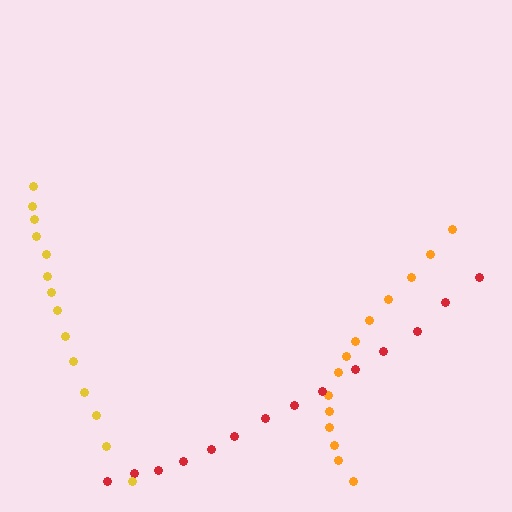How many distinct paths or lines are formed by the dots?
There are 3 distinct paths.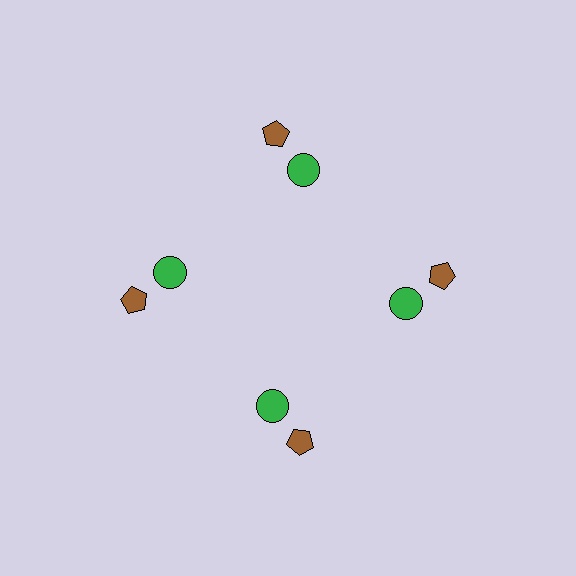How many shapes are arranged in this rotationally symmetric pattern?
There are 8 shapes, arranged in 4 groups of 2.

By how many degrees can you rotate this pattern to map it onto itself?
The pattern maps onto itself every 90 degrees of rotation.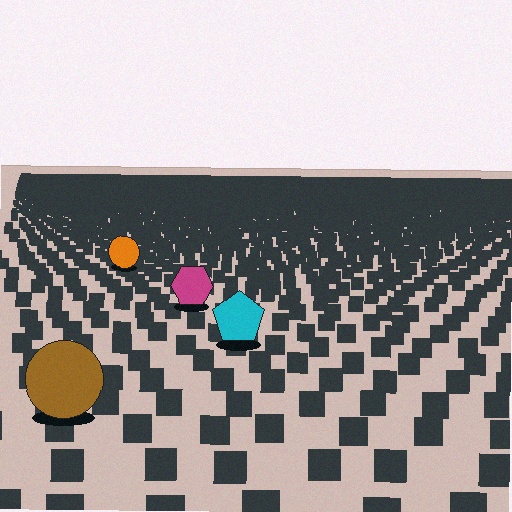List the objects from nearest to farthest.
From nearest to farthest: the brown circle, the cyan pentagon, the magenta hexagon, the orange circle.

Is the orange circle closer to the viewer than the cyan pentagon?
No. The cyan pentagon is closer — you can tell from the texture gradient: the ground texture is coarser near it.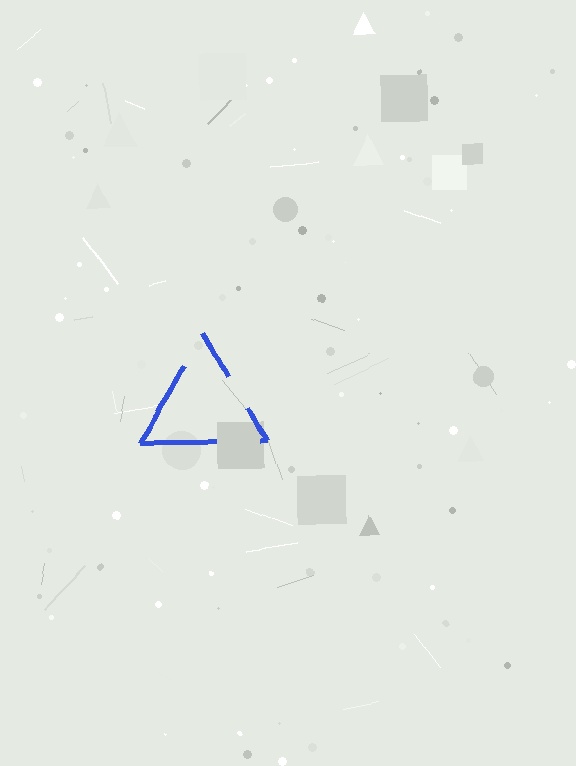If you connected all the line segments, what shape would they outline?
They would outline a triangle.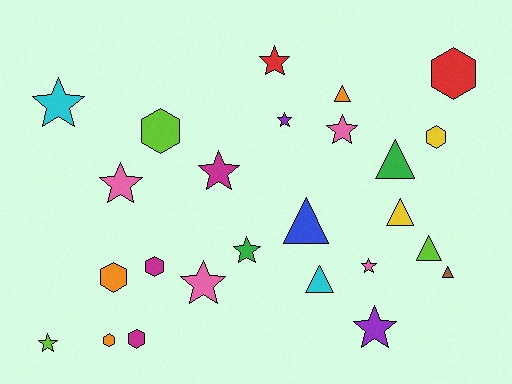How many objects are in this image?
There are 25 objects.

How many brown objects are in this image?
There is 1 brown object.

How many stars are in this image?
There are 11 stars.